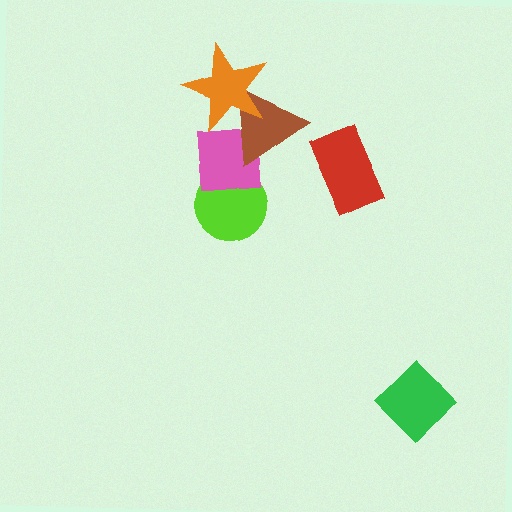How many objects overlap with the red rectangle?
0 objects overlap with the red rectangle.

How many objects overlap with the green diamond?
0 objects overlap with the green diamond.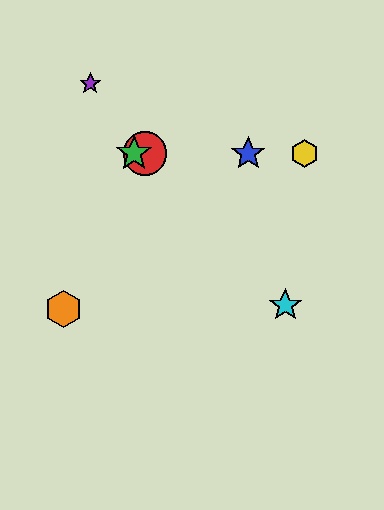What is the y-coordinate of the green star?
The green star is at y≈153.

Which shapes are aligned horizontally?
The red circle, the blue star, the green star, the yellow hexagon are aligned horizontally.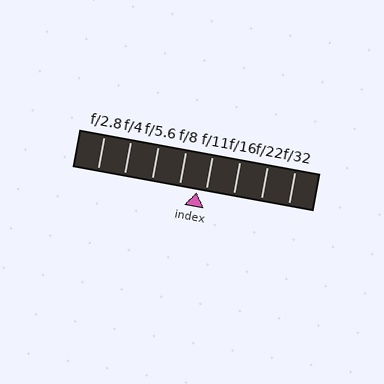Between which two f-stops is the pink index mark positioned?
The index mark is between f/8 and f/11.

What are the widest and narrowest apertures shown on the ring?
The widest aperture shown is f/2.8 and the narrowest is f/32.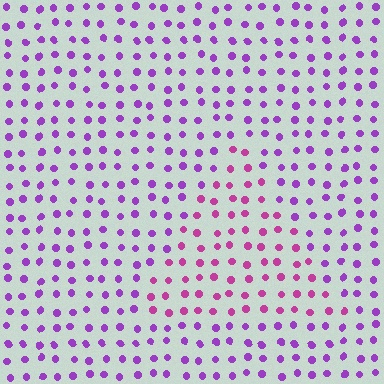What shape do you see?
I see a triangle.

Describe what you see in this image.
The image is filled with small purple elements in a uniform arrangement. A triangle-shaped region is visible where the elements are tinted to a slightly different hue, forming a subtle color boundary.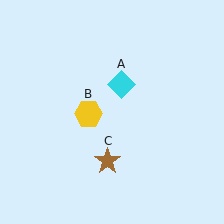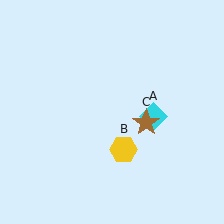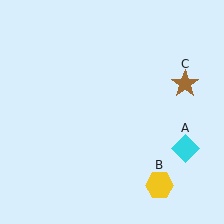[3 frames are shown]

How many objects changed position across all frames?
3 objects changed position: cyan diamond (object A), yellow hexagon (object B), brown star (object C).